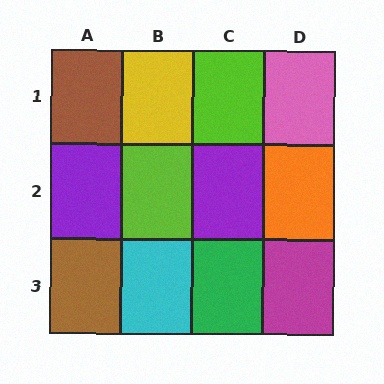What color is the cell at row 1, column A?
Brown.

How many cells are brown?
2 cells are brown.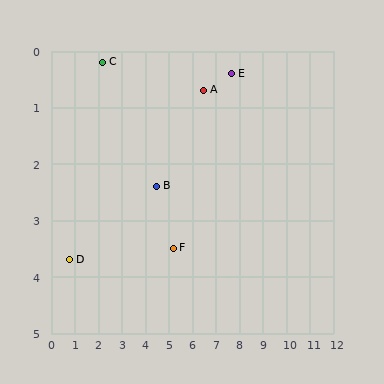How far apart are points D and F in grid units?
Points D and F are about 4.4 grid units apart.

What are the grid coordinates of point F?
Point F is at approximately (5.2, 3.5).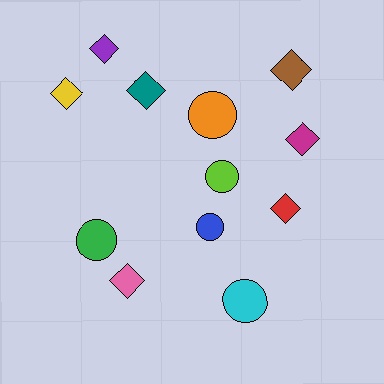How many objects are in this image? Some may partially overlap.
There are 12 objects.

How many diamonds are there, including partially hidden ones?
There are 7 diamonds.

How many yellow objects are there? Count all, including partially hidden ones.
There is 1 yellow object.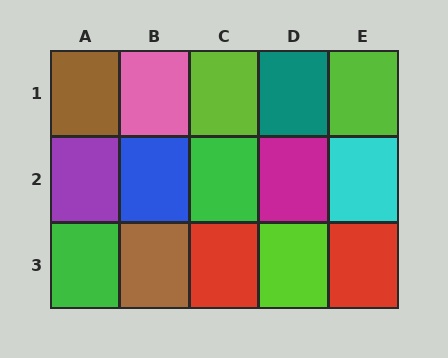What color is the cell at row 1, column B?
Pink.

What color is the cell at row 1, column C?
Lime.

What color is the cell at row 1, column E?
Lime.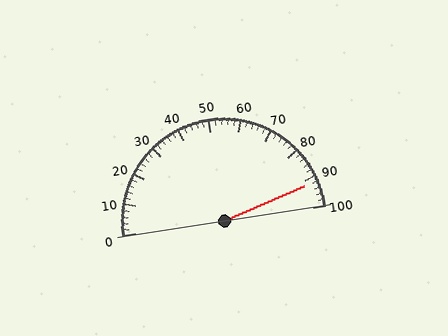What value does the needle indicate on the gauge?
The needle indicates approximately 92.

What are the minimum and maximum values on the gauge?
The gauge ranges from 0 to 100.